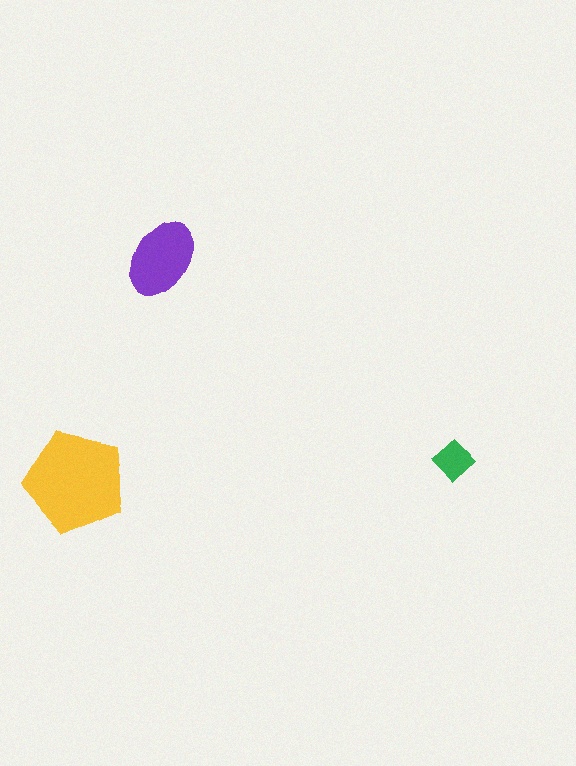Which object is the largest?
The yellow pentagon.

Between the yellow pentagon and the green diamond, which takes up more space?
The yellow pentagon.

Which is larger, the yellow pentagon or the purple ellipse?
The yellow pentagon.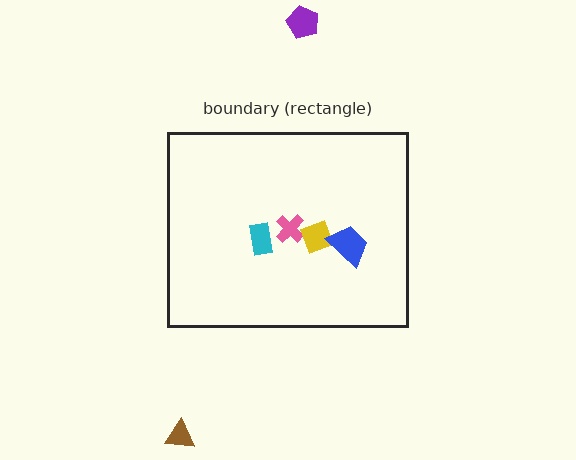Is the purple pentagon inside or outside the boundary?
Outside.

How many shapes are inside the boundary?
4 inside, 2 outside.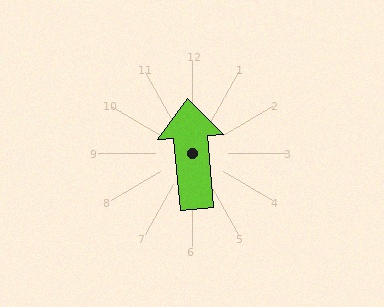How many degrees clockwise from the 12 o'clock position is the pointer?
Approximately 355 degrees.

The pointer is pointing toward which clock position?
Roughly 12 o'clock.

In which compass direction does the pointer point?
North.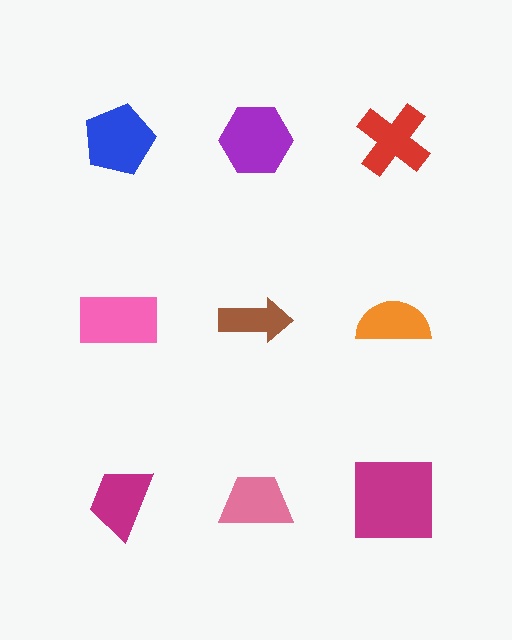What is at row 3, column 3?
A magenta square.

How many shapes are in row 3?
3 shapes.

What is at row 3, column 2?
A pink trapezoid.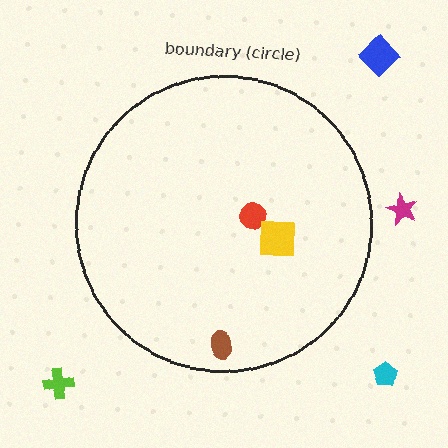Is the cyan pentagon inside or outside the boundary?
Outside.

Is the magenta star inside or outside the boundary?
Outside.